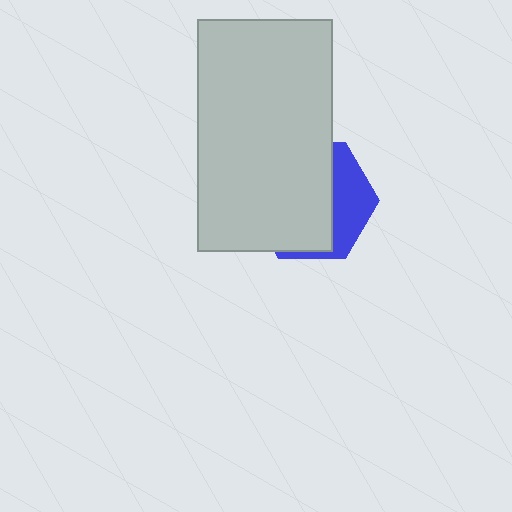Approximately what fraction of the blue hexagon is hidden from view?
Roughly 67% of the blue hexagon is hidden behind the light gray rectangle.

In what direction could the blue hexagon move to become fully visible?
The blue hexagon could move right. That would shift it out from behind the light gray rectangle entirely.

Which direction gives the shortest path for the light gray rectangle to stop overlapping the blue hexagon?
Moving left gives the shortest separation.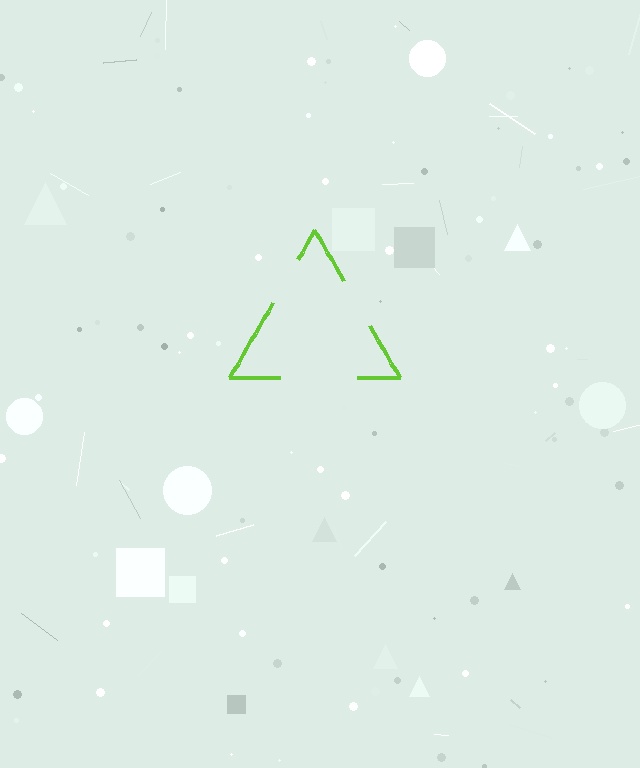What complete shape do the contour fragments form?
The contour fragments form a triangle.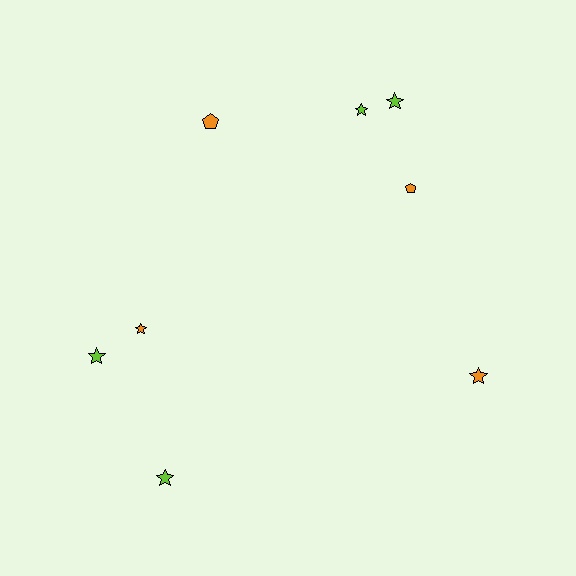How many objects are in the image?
There are 8 objects.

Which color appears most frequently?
Lime, with 4 objects.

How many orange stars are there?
There are 2 orange stars.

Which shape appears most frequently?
Star, with 6 objects.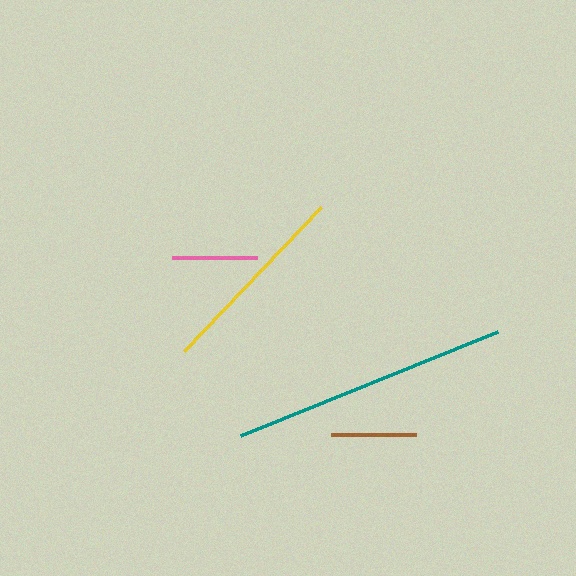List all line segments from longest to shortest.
From longest to shortest: teal, yellow, pink, brown.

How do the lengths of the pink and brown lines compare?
The pink and brown lines are approximately the same length.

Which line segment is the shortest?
The brown line is the shortest at approximately 86 pixels.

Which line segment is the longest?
The teal line is the longest at approximately 277 pixels.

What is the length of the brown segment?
The brown segment is approximately 86 pixels long.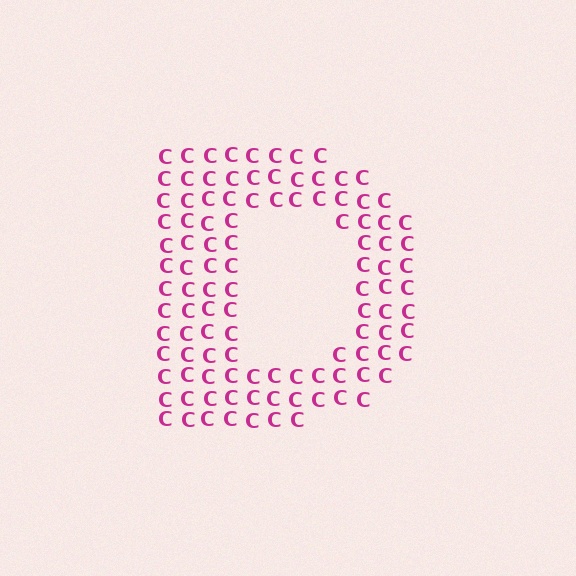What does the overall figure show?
The overall figure shows the letter D.